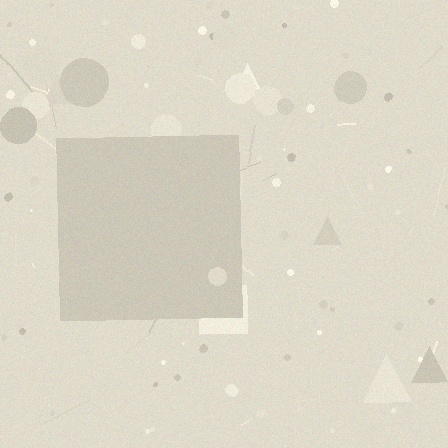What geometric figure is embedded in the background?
A square is embedded in the background.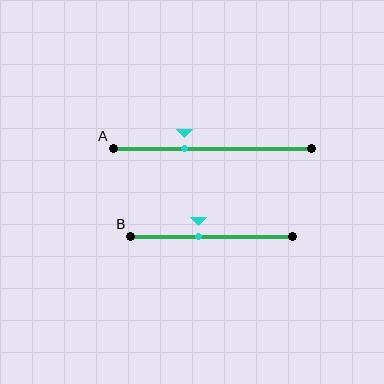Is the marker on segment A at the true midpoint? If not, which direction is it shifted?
No, the marker on segment A is shifted to the left by about 14% of the segment length.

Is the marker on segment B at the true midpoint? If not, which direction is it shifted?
No, the marker on segment B is shifted to the left by about 8% of the segment length.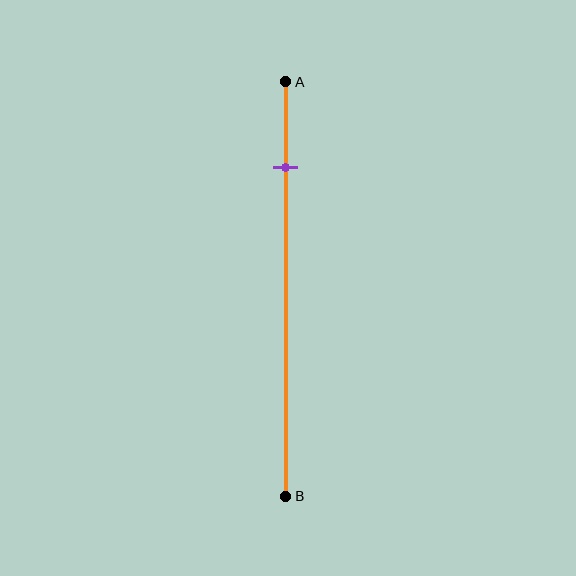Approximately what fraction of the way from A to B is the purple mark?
The purple mark is approximately 20% of the way from A to B.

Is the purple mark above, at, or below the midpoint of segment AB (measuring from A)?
The purple mark is above the midpoint of segment AB.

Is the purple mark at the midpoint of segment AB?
No, the mark is at about 20% from A, not at the 50% midpoint.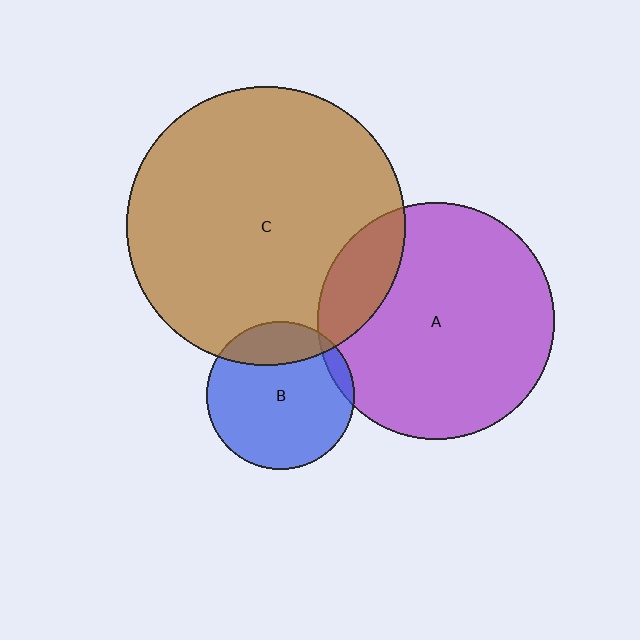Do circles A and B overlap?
Yes.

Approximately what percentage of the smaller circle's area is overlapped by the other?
Approximately 5%.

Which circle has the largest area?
Circle C (brown).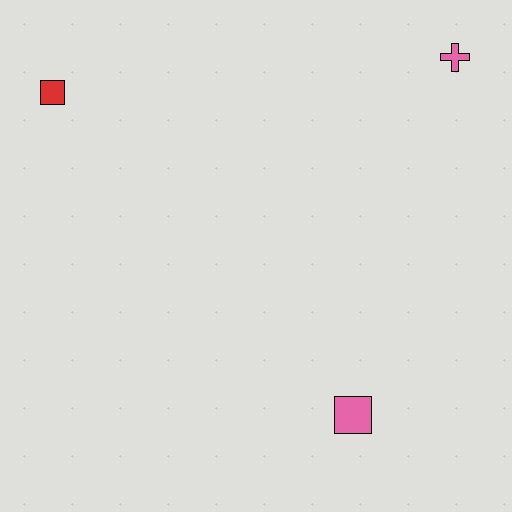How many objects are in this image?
There are 3 objects.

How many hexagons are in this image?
There are no hexagons.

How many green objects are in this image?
There are no green objects.